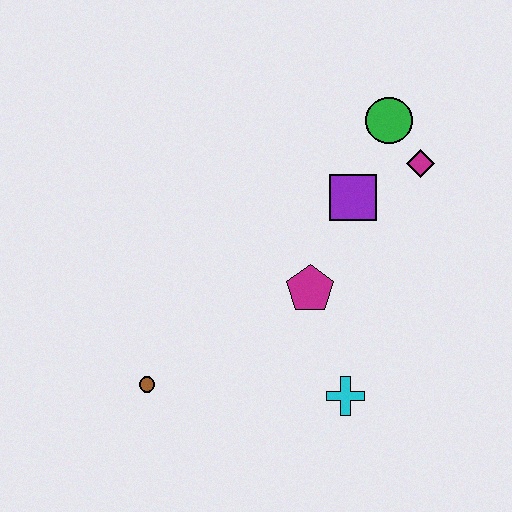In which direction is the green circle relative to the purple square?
The green circle is above the purple square.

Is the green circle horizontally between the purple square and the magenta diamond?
Yes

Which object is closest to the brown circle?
The magenta pentagon is closest to the brown circle.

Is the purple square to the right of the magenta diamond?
No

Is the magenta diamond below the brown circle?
No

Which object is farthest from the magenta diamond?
The brown circle is farthest from the magenta diamond.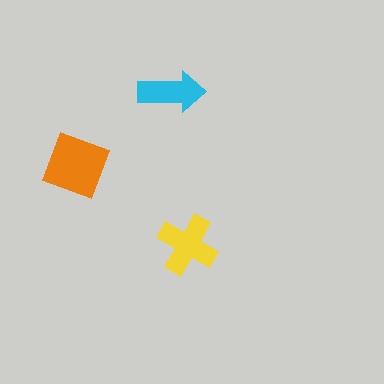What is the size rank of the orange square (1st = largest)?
1st.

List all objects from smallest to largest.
The cyan arrow, the yellow cross, the orange square.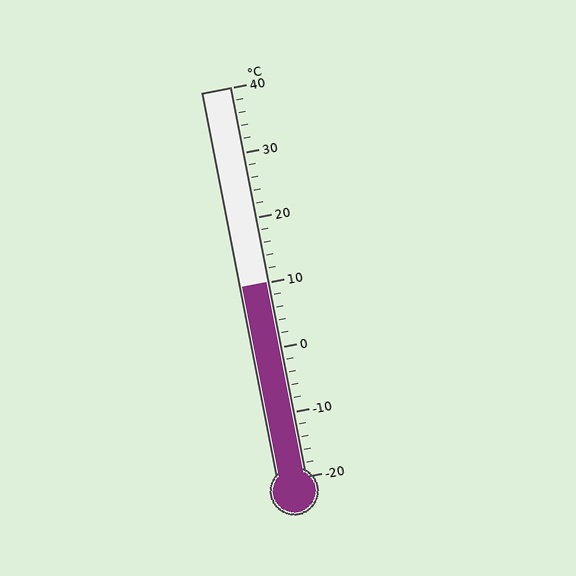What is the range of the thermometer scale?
The thermometer scale ranges from -20°C to 40°C.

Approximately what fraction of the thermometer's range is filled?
The thermometer is filled to approximately 50% of its range.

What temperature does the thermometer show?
The thermometer shows approximately 10°C.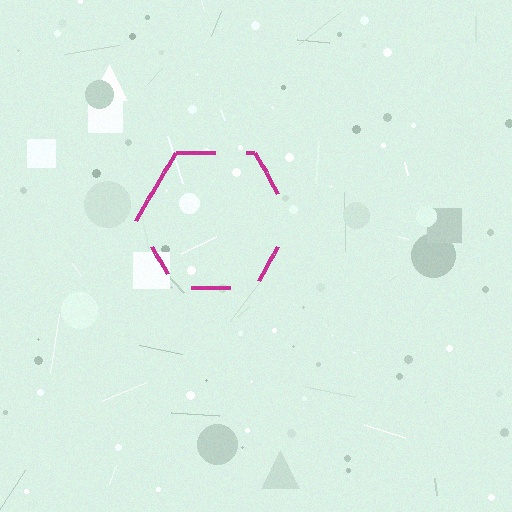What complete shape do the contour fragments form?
The contour fragments form a hexagon.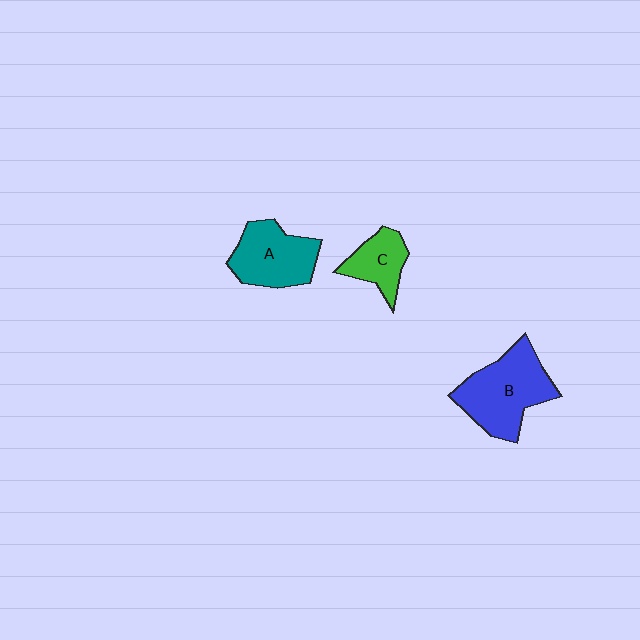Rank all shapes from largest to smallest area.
From largest to smallest: B (blue), A (teal), C (green).